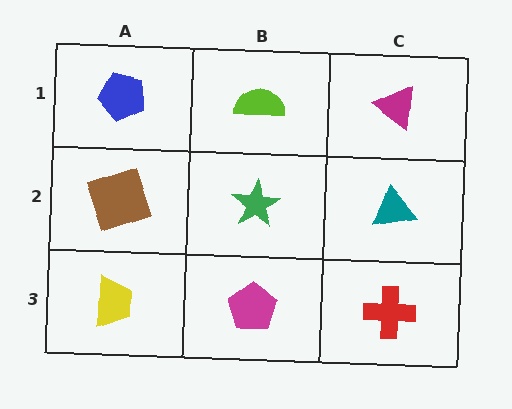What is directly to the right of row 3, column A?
A magenta pentagon.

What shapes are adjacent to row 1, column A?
A brown square (row 2, column A), a lime semicircle (row 1, column B).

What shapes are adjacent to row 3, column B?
A green star (row 2, column B), a yellow trapezoid (row 3, column A), a red cross (row 3, column C).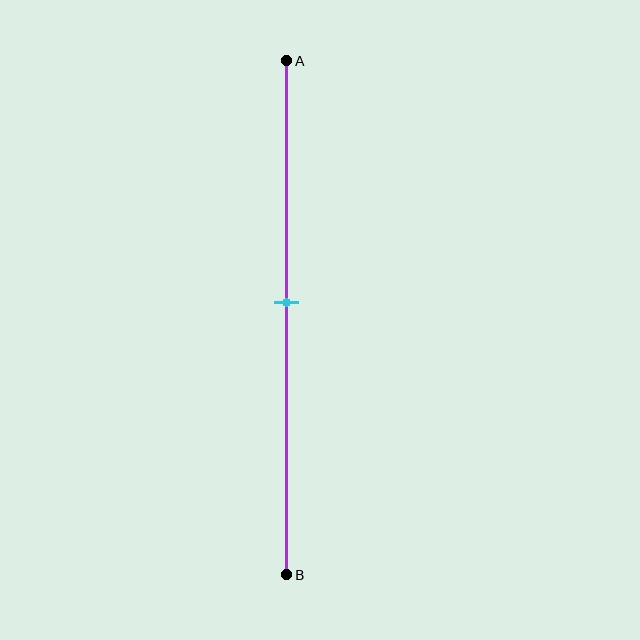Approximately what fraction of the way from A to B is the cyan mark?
The cyan mark is approximately 45% of the way from A to B.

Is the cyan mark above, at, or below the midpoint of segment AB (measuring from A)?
The cyan mark is approximately at the midpoint of segment AB.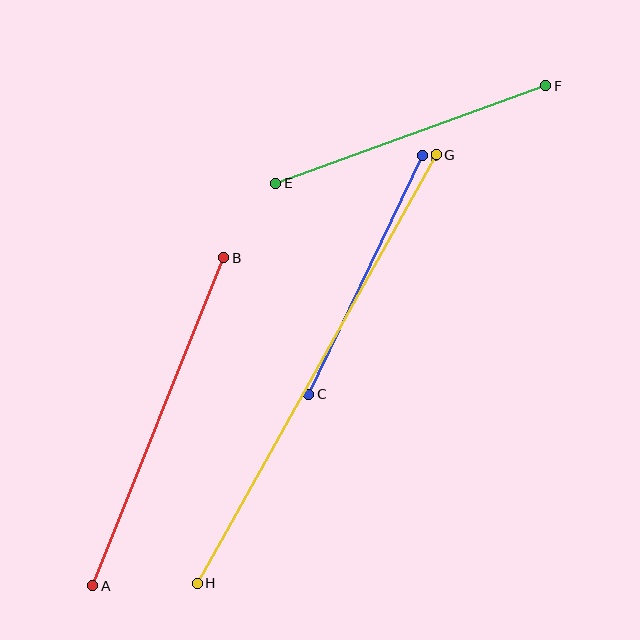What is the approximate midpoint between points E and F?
The midpoint is at approximately (411, 134) pixels.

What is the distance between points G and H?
The distance is approximately 491 pixels.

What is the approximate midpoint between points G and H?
The midpoint is at approximately (317, 369) pixels.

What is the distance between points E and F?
The distance is approximately 287 pixels.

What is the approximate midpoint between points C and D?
The midpoint is at approximately (366, 275) pixels.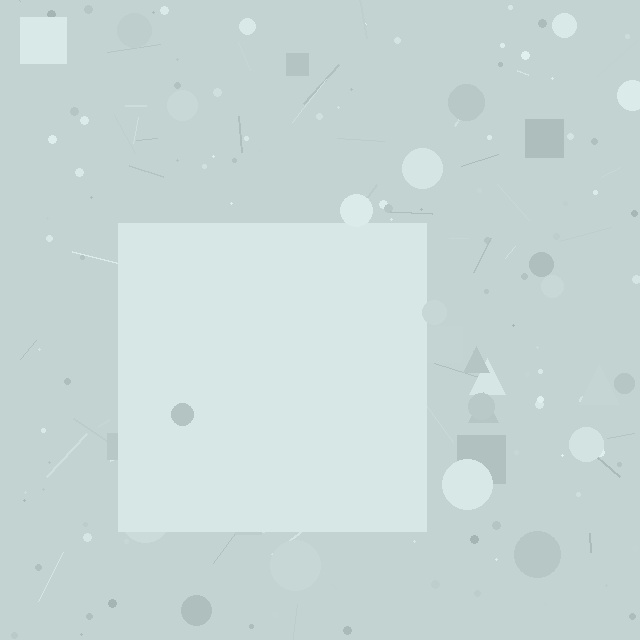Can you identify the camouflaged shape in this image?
The camouflaged shape is a square.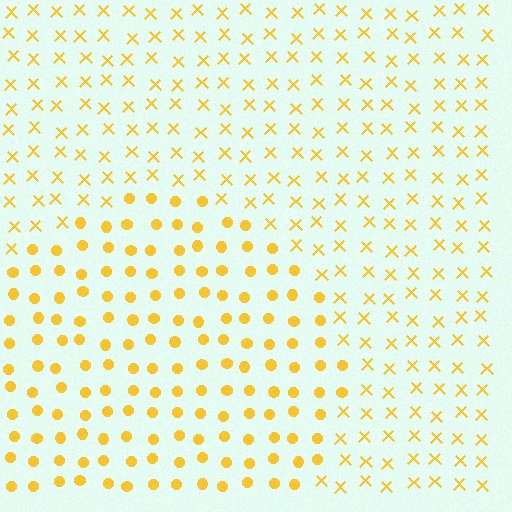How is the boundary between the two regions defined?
The boundary is defined by a change in element shape: circles inside vs. X marks outside. All elements share the same color and spacing.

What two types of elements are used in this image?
The image uses circles inside the circle region and X marks outside it.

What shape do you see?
I see a circle.